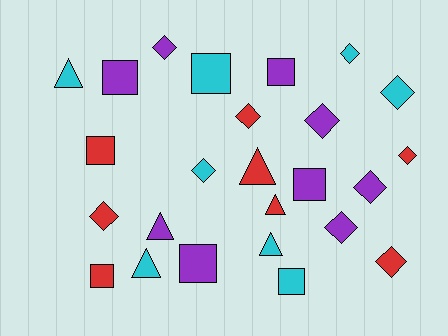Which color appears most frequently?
Purple, with 9 objects.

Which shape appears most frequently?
Diamond, with 11 objects.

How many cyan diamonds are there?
There are 3 cyan diamonds.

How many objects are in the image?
There are 25 objects.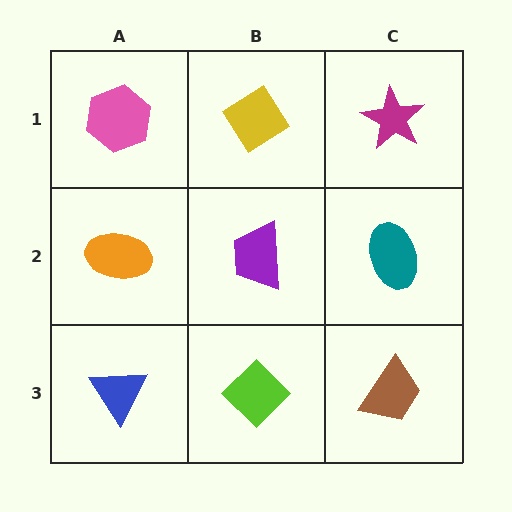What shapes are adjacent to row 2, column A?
A pink hexagon (row 1, column A), a blue triangle (row 3, column A), a purple trapezoid (row 2, column B).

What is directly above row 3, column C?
A teal ellipse.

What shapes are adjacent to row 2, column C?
A magenta star (row 1, column C), a brown trapezoid (row 3, column C), a purple trapezoid (row 2, column B).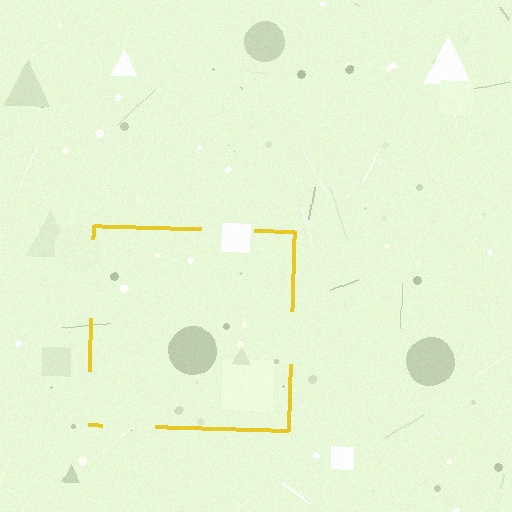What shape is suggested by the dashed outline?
The dashed outline suggests a square.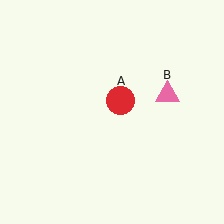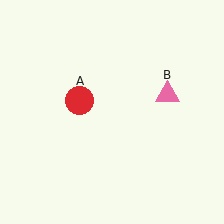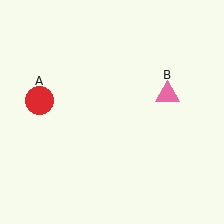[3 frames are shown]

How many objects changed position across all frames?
1 object changed position: red circle (object A).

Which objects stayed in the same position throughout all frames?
Pink triangle (object B) remained stationary.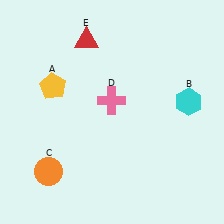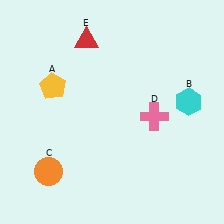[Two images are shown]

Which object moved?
The pink cross (D) moved right.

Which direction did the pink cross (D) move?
The pink cross (D) moved right.